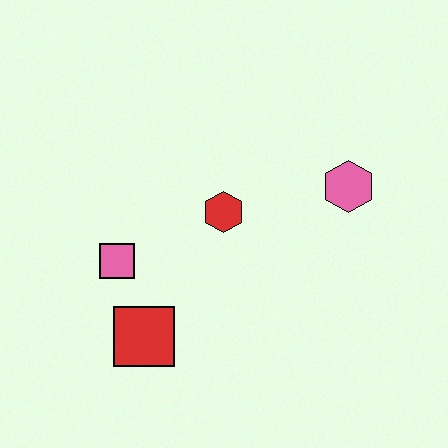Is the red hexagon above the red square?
Yes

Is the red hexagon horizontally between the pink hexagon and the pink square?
Yes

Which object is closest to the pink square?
The red square is closest to the pink square.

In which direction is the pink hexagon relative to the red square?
The pink hexagon is to the right of the red square.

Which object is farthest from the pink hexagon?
The red square is farthest from the pink hexagon.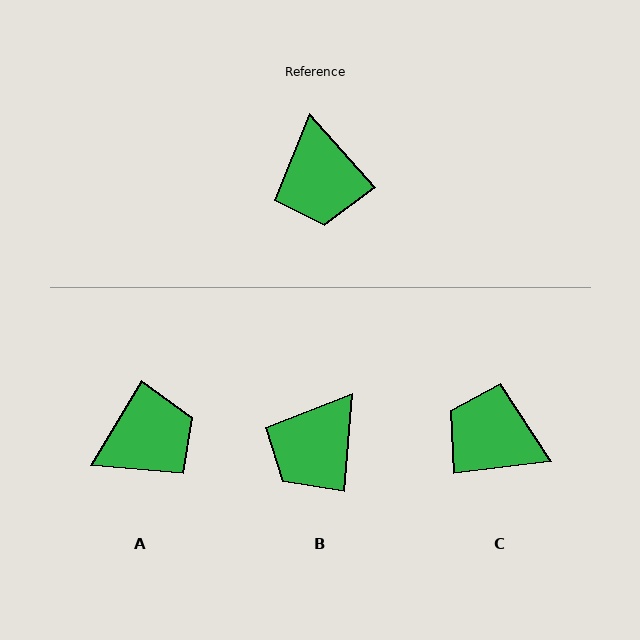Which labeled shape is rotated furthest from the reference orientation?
C, about 125 degrees away.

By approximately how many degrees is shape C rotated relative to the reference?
Approximately 125 degrees clockwise.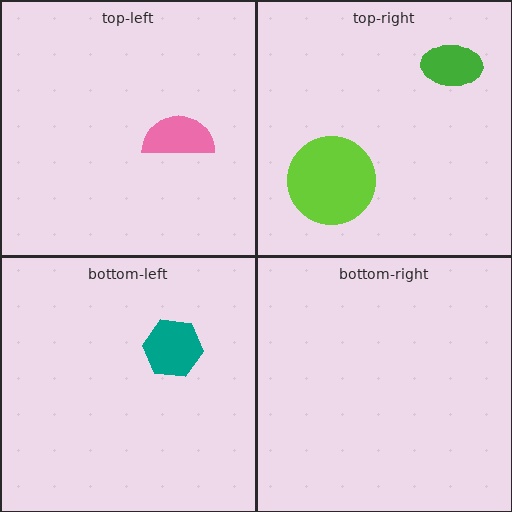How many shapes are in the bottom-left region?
1.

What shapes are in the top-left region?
The pink semicircle.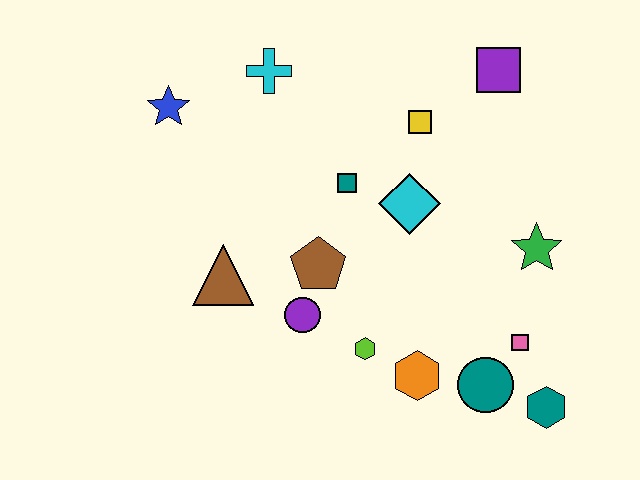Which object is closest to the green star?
The pink square is closest to the green star.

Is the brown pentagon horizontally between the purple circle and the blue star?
No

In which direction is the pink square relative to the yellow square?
The pink square is below the yellow square.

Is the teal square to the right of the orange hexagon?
No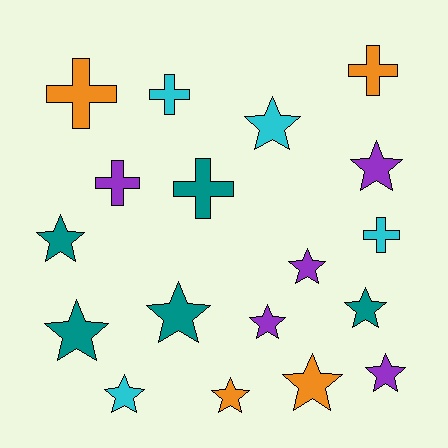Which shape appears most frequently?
Star, with 12 objects.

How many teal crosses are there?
There is 1 teal cross.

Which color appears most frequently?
Teal, with 5 objects.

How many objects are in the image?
There are 18 objects.